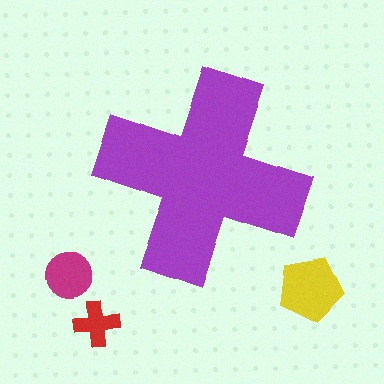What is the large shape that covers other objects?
A purple cross.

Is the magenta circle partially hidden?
No, the magenta circle is fully visible.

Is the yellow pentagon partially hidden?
No, the yellow pentagon is fully visible.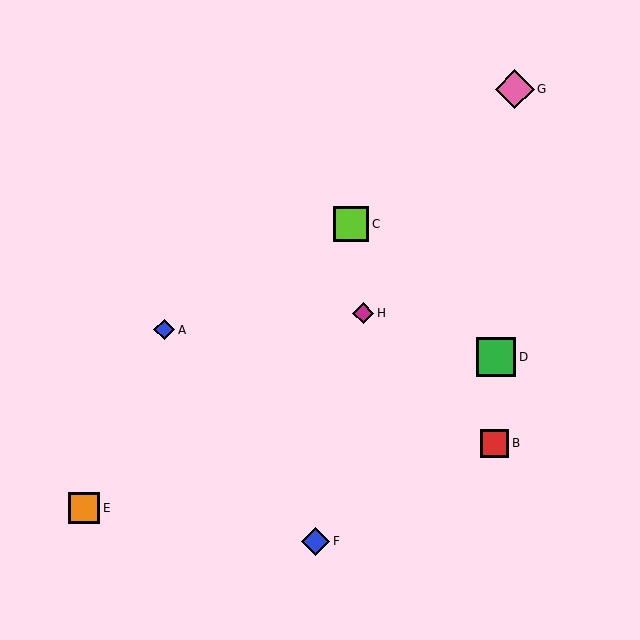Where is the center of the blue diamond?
The center of the blue diamond is at (164, 330).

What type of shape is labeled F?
Shape F is a blue diamond.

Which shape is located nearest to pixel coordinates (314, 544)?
The blue diamond (labeled F) at (316, 541) is nearest to that location.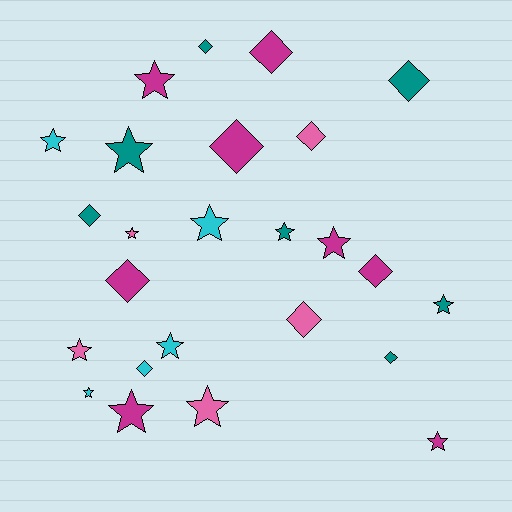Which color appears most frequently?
Magenta, with 8 objects.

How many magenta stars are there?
There are 4 magenta stars.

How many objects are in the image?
There are 25 objects.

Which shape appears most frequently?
Star, with 14 objects.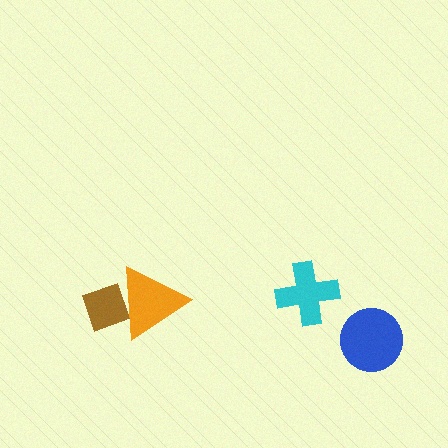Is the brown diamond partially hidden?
Yes, it is partially covered by another shape.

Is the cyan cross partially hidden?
No, no other shape covers it.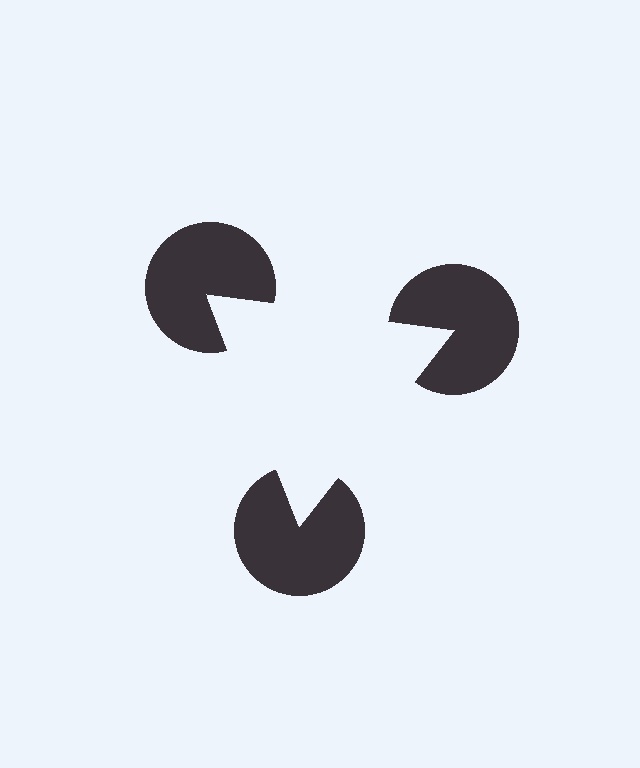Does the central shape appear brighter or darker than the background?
It typically appears slightly brighter than the background, even though no actual brightness change is drawn.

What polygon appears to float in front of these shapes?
An illusory triangle — its edges are inferred from the aligned wedge cuts in the pac-man discs, not physically drawn.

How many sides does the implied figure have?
3 sides.